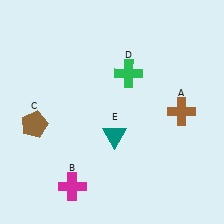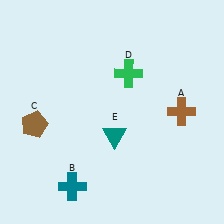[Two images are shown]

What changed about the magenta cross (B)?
In Image 1, B is magenta. In Image 2, it changed to teal.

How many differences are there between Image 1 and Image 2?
There is 1 difference between the two images.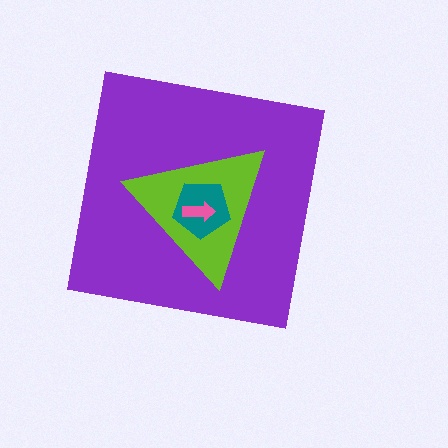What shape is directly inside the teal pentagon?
The pink arrow.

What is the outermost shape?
The purple square.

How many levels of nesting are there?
4.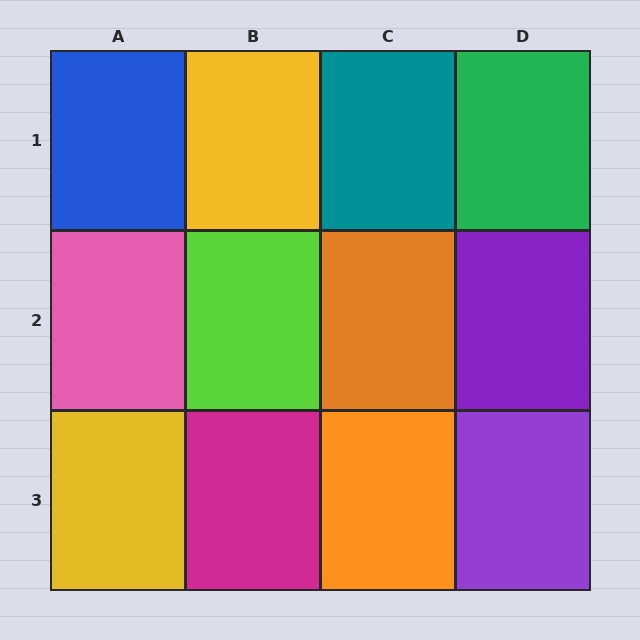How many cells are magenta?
1 cell is magenta.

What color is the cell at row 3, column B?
Magenta.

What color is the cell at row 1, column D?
Green.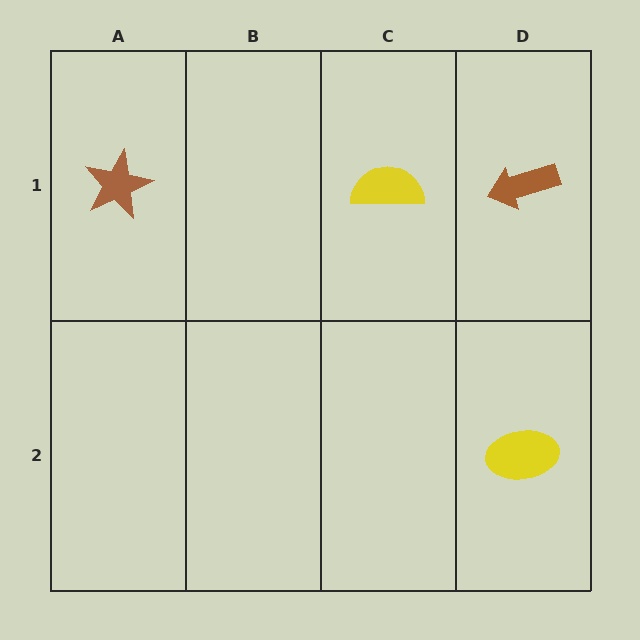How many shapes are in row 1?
3 shapes.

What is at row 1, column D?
A brown arrow.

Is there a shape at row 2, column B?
No, that cell is empty.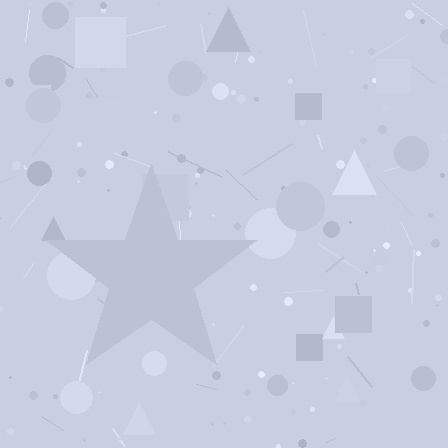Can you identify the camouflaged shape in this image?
The camouflaged shape is a star.